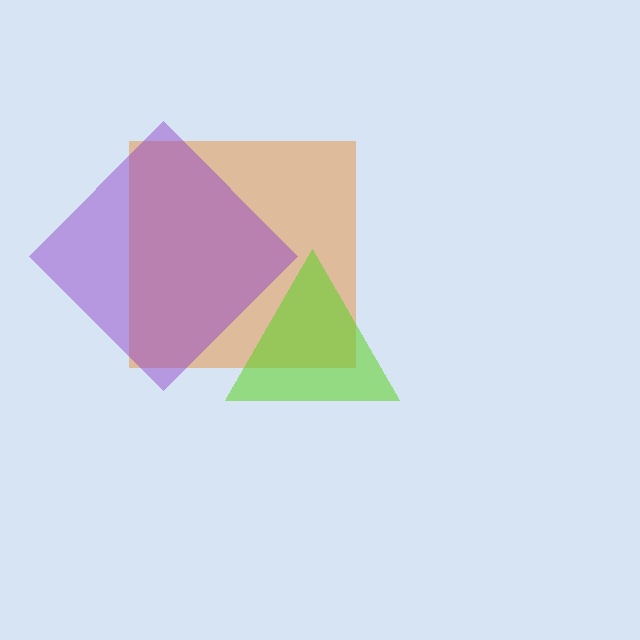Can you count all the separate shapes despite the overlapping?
Yes, there are 3 separate shapes.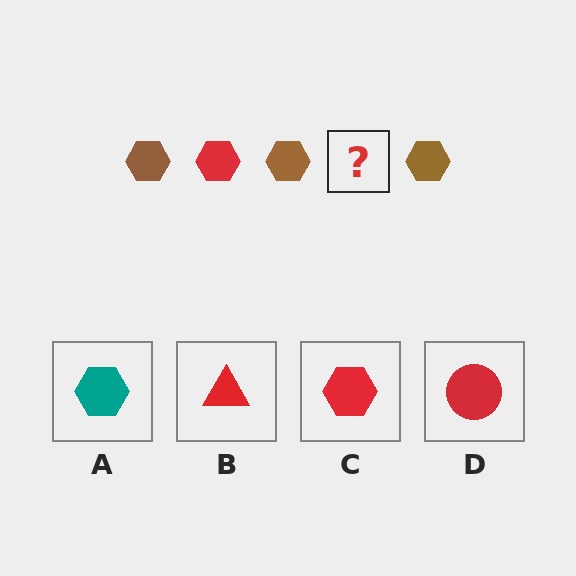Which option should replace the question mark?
Option C.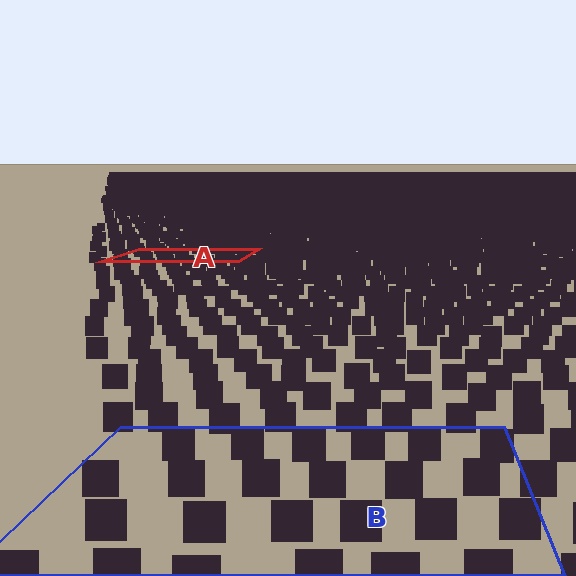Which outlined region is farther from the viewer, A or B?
Region A is farther from the viewer — the texture elements inside it appear smaller and more densely packed.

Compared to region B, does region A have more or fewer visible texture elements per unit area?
Region A has more texture elements per unit area — they are packed more densely because it is farther away.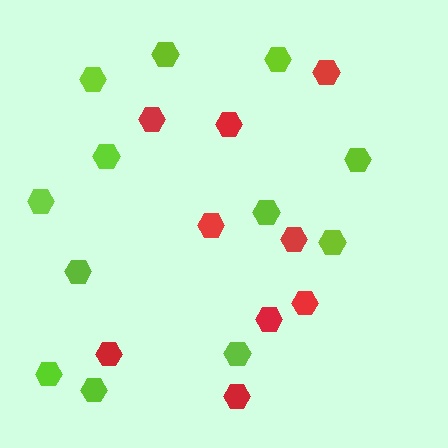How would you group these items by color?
There are 2 groups: one group of red hexagons (9) and one group of lime hexagons (12).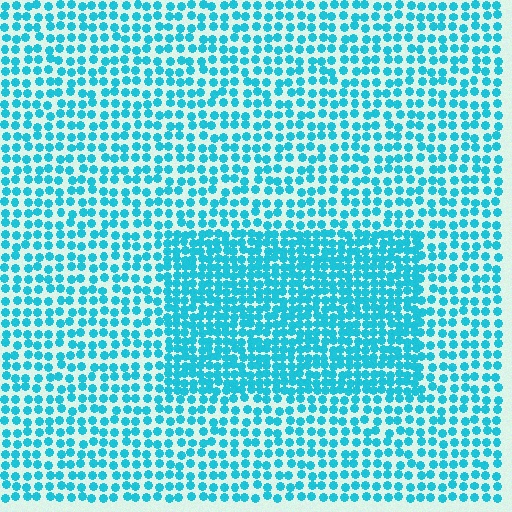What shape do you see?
I see a rectangle.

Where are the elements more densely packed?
The elements are more densely packed inside the rectangle boundary.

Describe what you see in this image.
The image contains small cyan elements arranged at two different densities. A rectangle-shaped region is visible where the elements are more densely packed than the surrounding area.